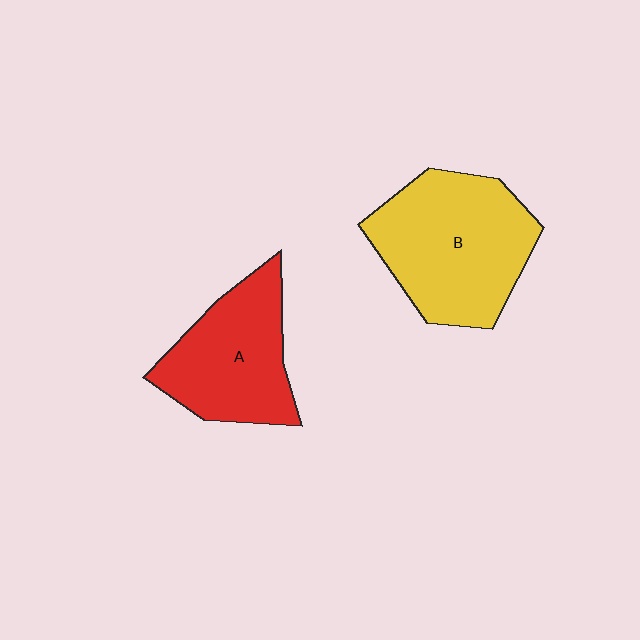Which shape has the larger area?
Shape B (yellow).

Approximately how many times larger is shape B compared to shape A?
Approximately 1.3 times.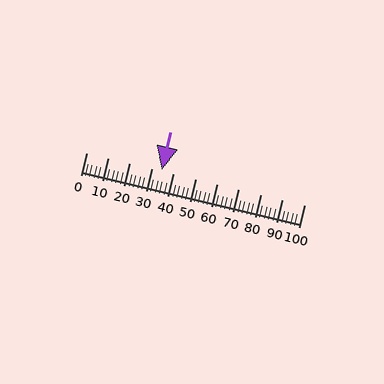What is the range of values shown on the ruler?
The ruler shows values from 0 to 100.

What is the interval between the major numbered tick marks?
The major tick marks are spaced 10 units apart.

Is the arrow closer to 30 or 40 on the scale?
The arrow is closer to 30.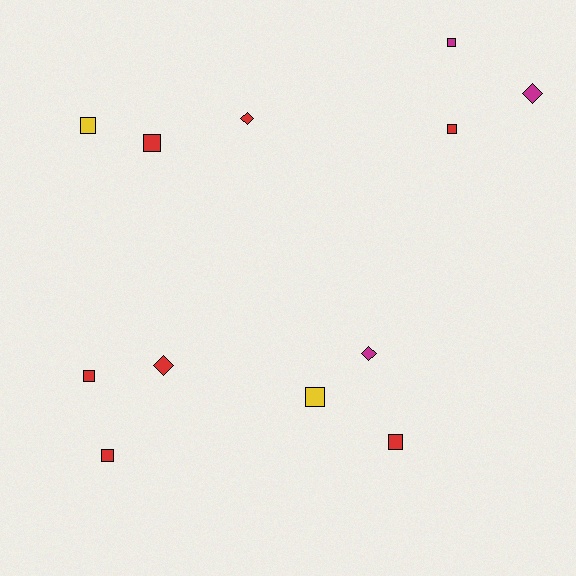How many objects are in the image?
There are 12 objects.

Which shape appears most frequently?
Square, with 8 objects.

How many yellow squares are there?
There are 2 yellow squares.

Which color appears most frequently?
Red, with 7 objects.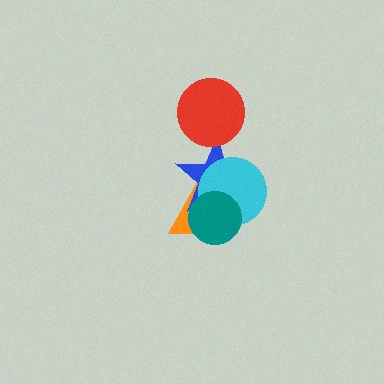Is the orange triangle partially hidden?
Yes, it is partially covered by another shape.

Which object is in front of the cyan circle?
The teal circle is in front of the cyan circle.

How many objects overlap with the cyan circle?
3 objects overlap with the cyan circle.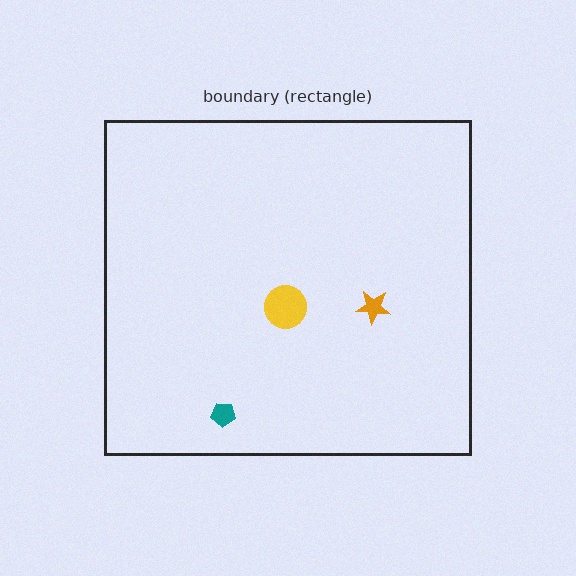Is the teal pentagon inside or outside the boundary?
Inside.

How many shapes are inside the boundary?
3 inside, 0 outside.